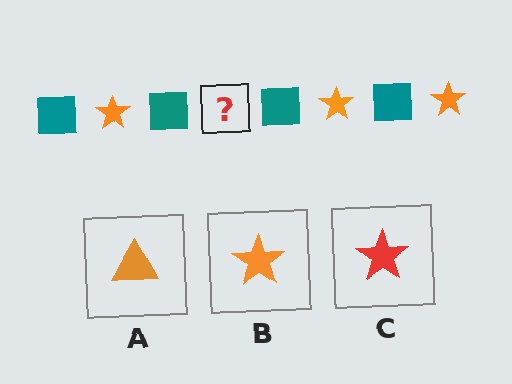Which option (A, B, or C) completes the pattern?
B.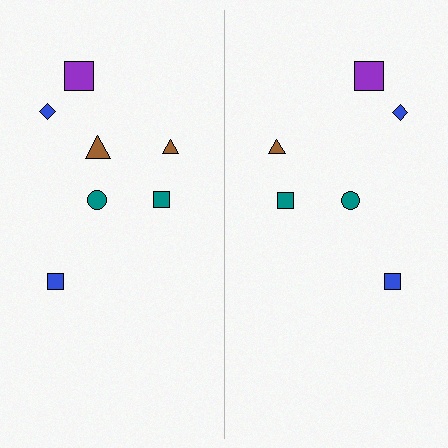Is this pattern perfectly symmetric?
No, the pattern is not perfectly symmetric. A brown triangle is missing from the right side.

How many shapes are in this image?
There are 13 shapes in this image.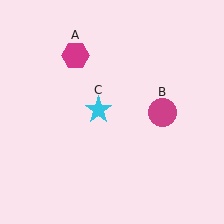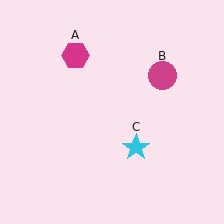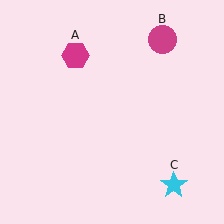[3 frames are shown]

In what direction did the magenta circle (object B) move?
The magenta circle (object B) moved up.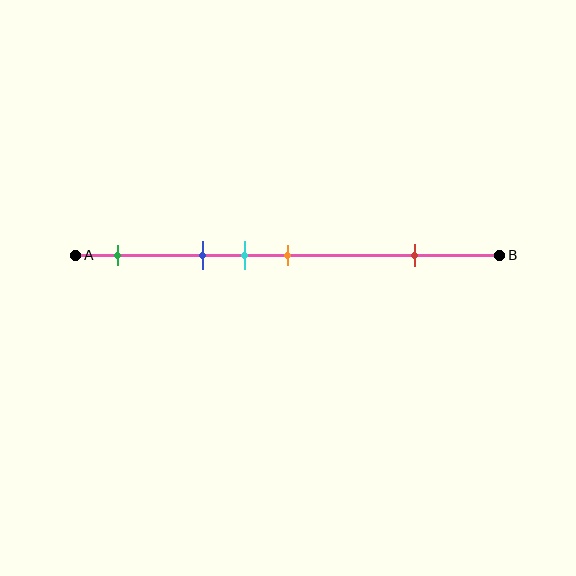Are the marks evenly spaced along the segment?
No, the marks are not evenly spaced.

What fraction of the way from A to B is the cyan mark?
The cyan mark is approximately 40% (0.4) of the way from A to B.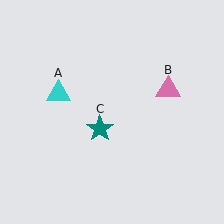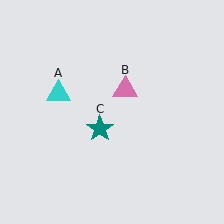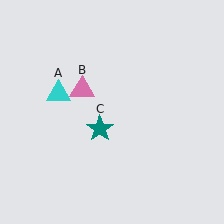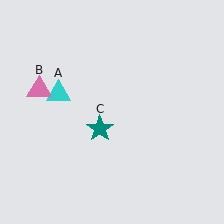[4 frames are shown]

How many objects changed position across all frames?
1 object changed position: pink triangle (object B).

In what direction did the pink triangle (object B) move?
The pink triangle (object B) moved left.